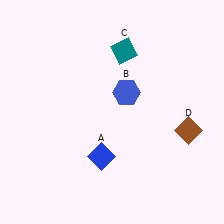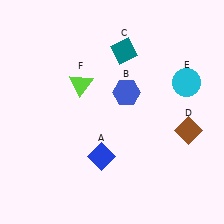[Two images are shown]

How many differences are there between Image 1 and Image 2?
There are 2 differences between the two images.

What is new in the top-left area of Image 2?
A lime triangle (F) was added in the top-left area of Image 2.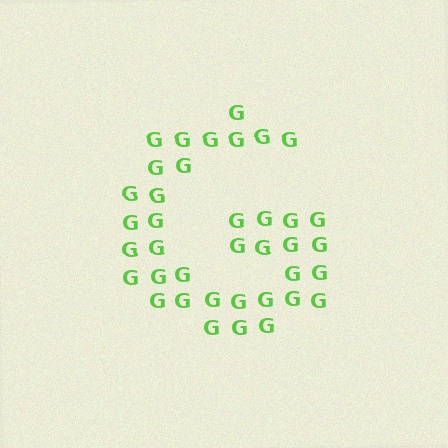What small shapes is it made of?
It is made of small letter G's.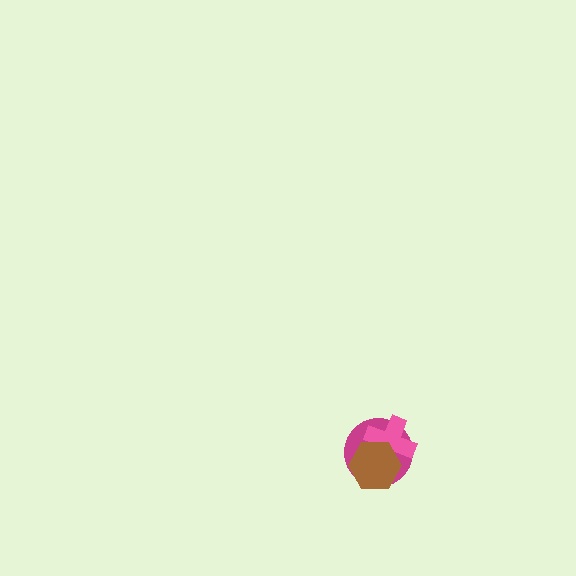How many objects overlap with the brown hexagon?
2 objects overlap with the brown hexagon.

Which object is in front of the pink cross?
The brown hexagon is in front of the pink cross.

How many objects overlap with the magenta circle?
2 objects overlap with the magenta circle.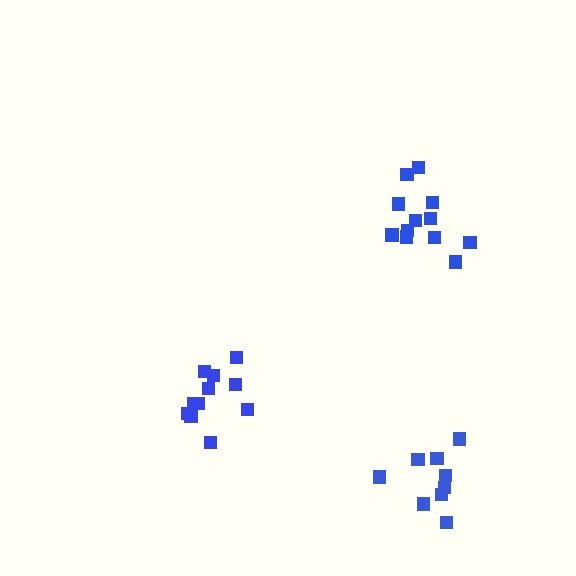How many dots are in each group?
Group 1: 9 dots, Group 2: 12 dots, Group 3: 11 dots (32 total).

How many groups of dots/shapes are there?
There are 3 groups.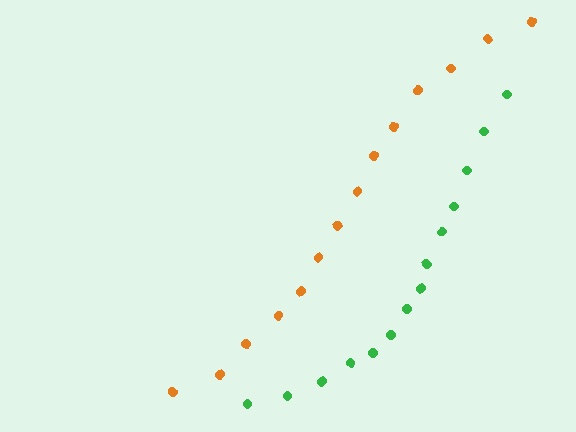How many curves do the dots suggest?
There are 2 distinct paths.